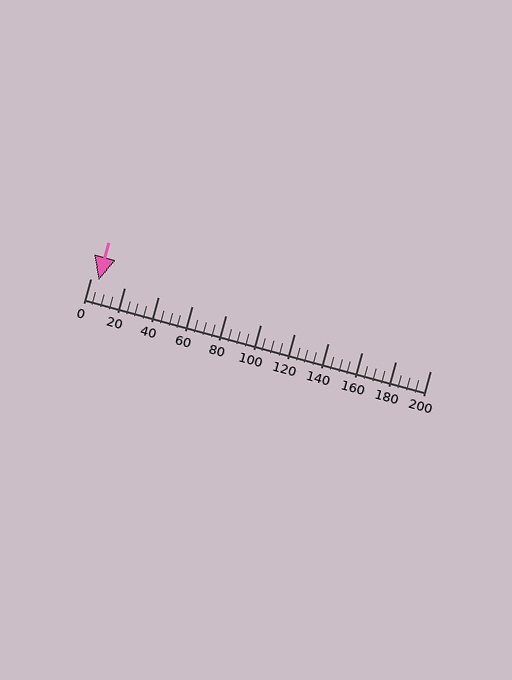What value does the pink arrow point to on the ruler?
The pink arrow points to approximately 5.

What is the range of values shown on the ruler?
The ruler shows values from 0 to 200.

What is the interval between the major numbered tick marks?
The major tick marks are spaced 20 units apart.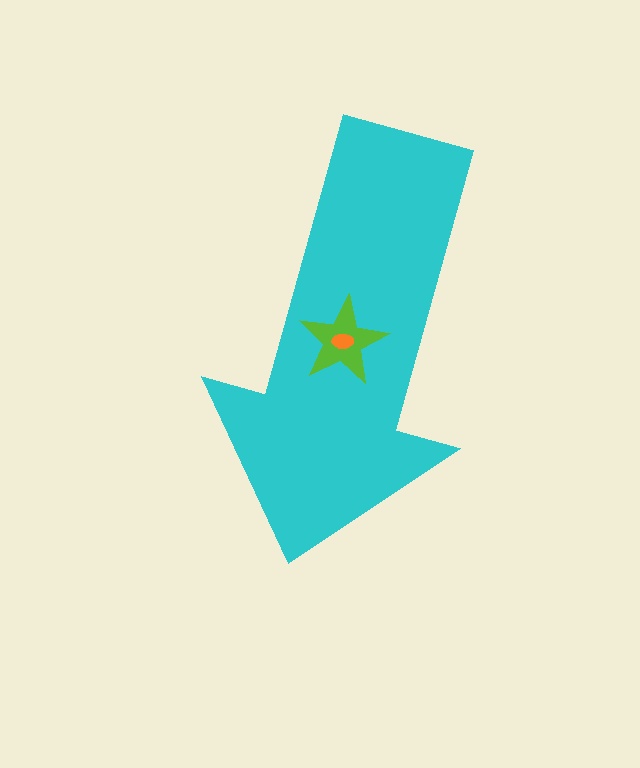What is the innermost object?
The orange ellipse.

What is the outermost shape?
The cyan arrow.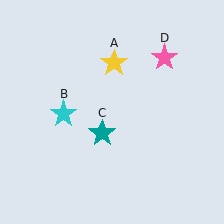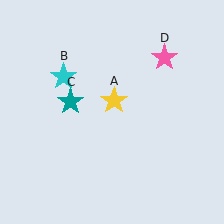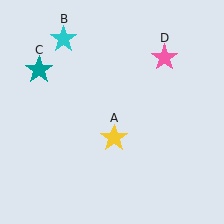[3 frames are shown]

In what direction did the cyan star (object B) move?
The cyan star (object B) moved up.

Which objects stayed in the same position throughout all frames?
Pink star (object D) remained stationary.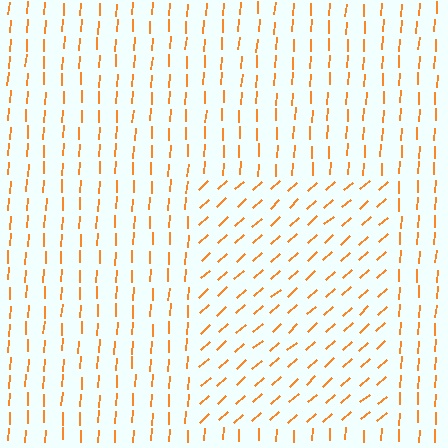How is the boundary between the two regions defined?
The boundary is defined purely by a change in line orientation (approximately 45 degrees difference). All lines are the same color and thickness.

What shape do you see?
I see a rectangle.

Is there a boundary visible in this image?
Yes, there is a texture boundary formed by a change in line orientation.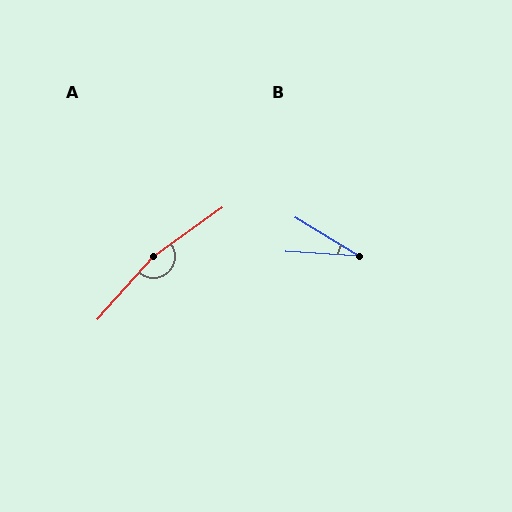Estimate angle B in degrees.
Approximately 28 degrees.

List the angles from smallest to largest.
B (28°), A (167°).